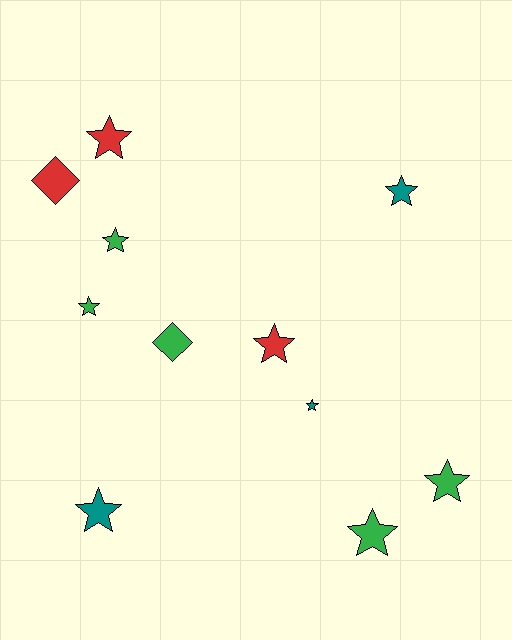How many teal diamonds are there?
There are no teal diamonds.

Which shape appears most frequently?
Star, with 9 objects.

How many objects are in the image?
There are 11 objects.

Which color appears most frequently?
Green, with 5 objects.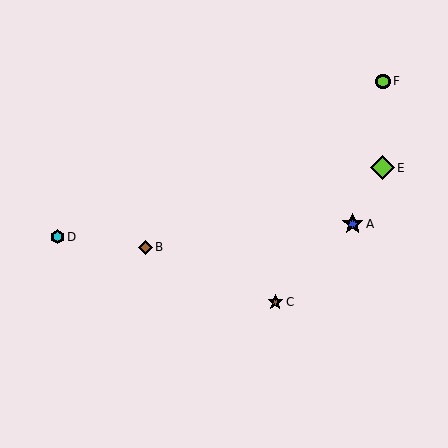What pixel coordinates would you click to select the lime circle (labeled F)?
Click at (383, 81) to select the lime circle F.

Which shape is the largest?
The lime diamond (labeled E) is the largest.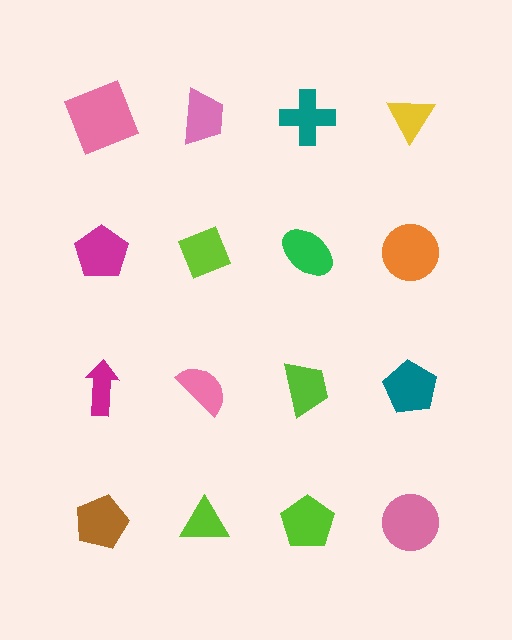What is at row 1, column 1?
A pink square.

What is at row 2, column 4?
An orange circle.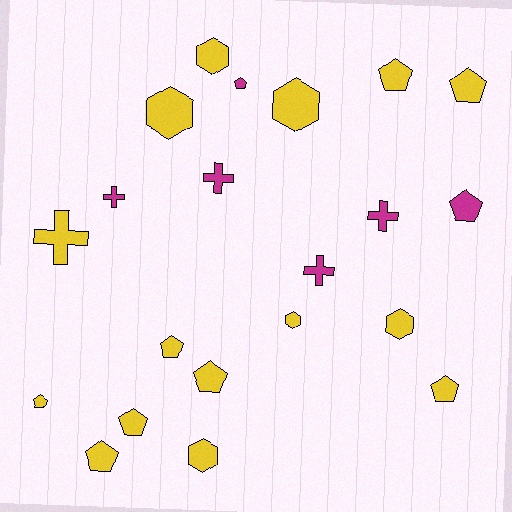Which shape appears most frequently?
Pentagon, with 10 objects.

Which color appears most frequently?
Yellow, with 15 objects.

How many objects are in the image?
There are 21 objects.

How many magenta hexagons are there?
There are no magenta hexagons.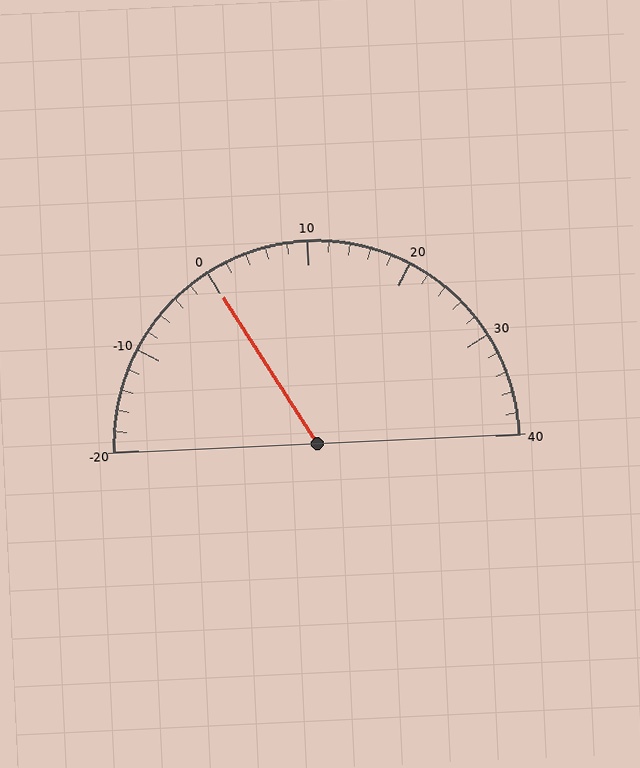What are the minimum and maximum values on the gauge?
The gauge ranges from -20 to 40.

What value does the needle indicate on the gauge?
The needle indicates approximately 0.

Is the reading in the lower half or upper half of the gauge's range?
The reading is in the lower half of the range (-20 to 40).